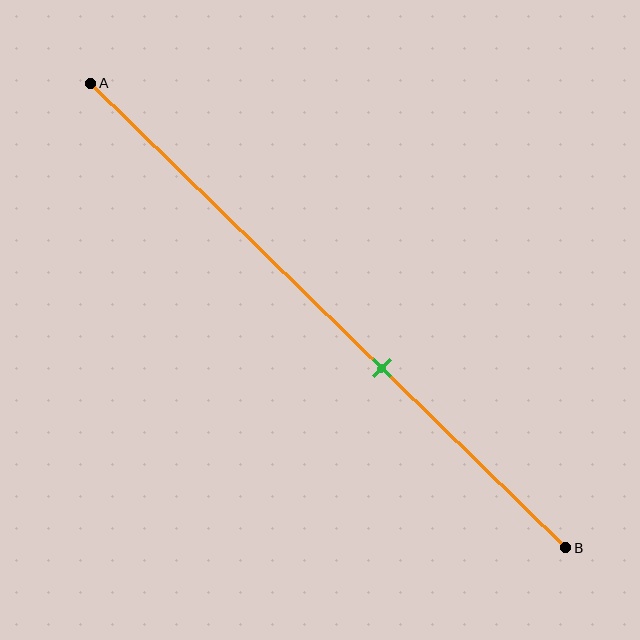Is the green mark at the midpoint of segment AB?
No, the mark is at about 60% from A, not at the 50% midpoint.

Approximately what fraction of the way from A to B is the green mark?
The green mark is approximately 60% of the way from A to B.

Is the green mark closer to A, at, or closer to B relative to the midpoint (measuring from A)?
The green mark is closer to point B than the midpoint of segment AB.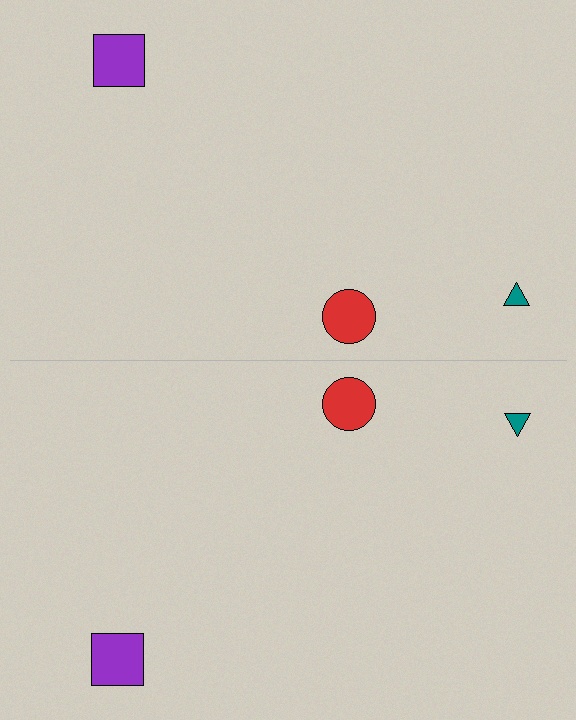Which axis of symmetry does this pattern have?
The pattern has a horizontal axis of symmetry running through the center of the image.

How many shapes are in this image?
There are 6 shapes in this image.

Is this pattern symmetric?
Yes, this pattern has bilateral (reflection) symmetry.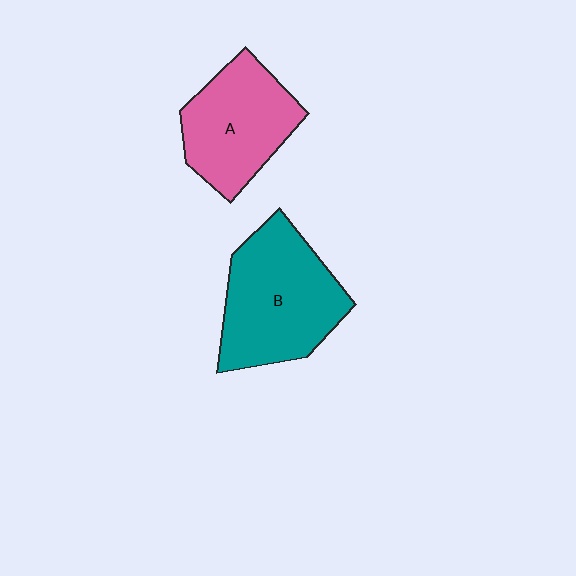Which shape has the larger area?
Shape B (teal).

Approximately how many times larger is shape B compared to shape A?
Approximately 1.2 times.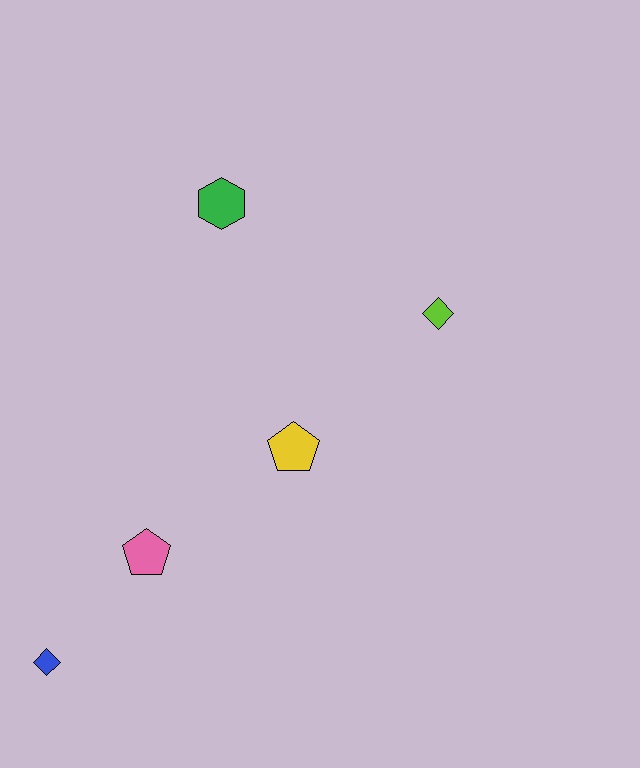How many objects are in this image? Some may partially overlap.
There are 5 objects.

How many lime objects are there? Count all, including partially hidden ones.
There is 1 lime object.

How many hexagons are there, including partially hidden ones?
There is 1 hexagon.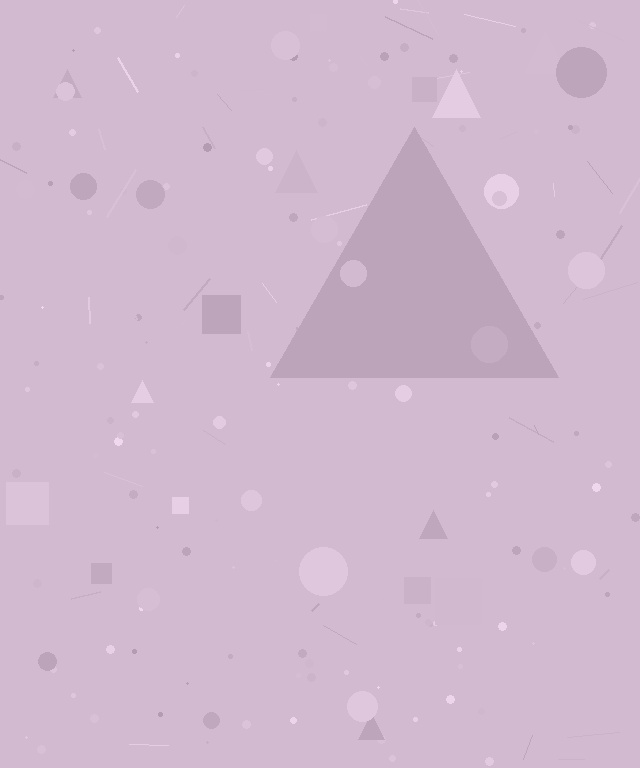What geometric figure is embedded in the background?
A triangle is embedded in the background.